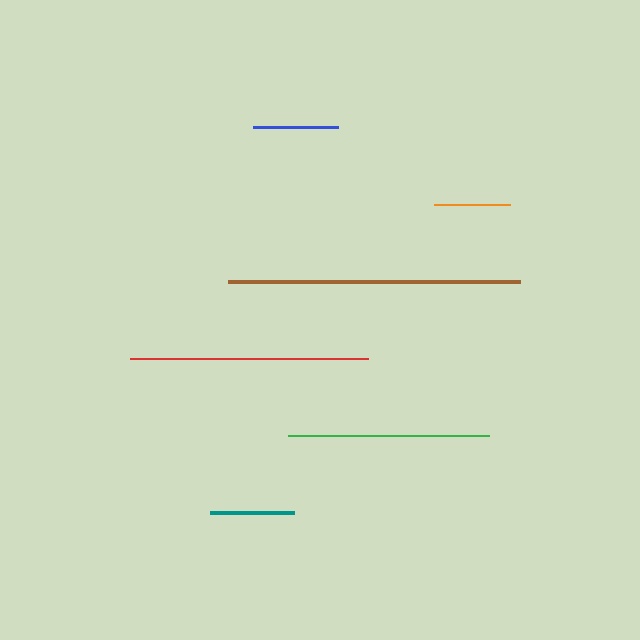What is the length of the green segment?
The green segment is approximately 202 pixels long.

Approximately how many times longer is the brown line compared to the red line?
The brown line is approximately 1.2 times the length of the red line.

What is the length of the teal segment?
The teal segment is approximately 85 pixels long.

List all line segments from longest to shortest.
From longest to shortest: brown, red, green, teal, blue, orange.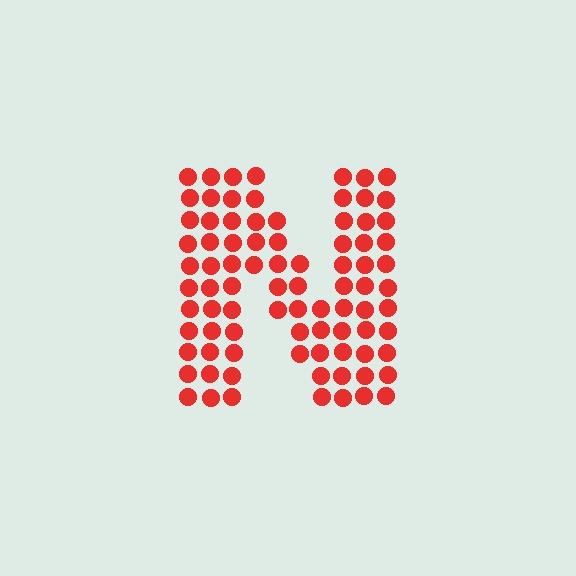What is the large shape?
The large shape is the letter N.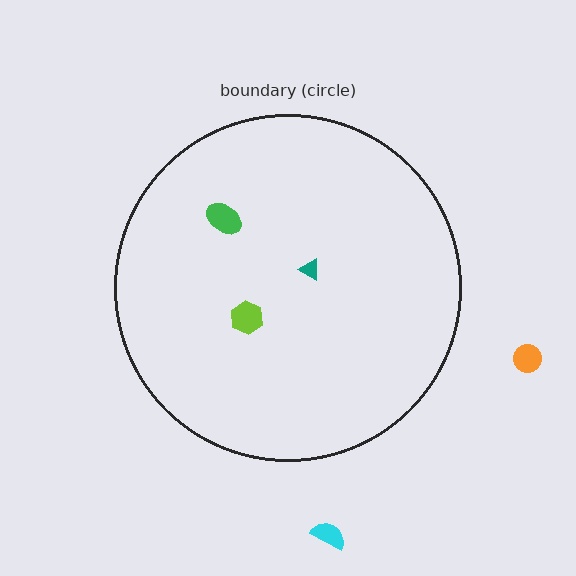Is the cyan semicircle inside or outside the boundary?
Outside.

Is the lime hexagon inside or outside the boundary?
Inside.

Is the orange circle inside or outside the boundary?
Outside.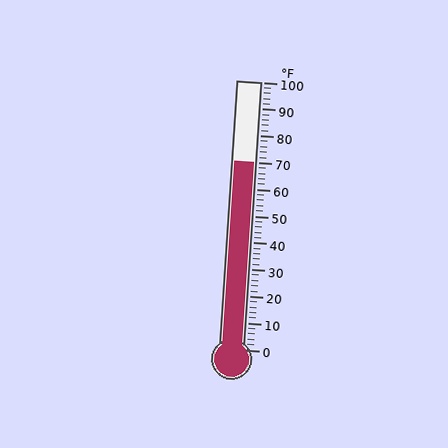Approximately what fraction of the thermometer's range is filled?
The thermometer is filled to approximately 70% of its range.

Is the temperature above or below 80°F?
The temperature is below 80°F.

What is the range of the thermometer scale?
The thermometer scale ranges from 0°F to 100°F.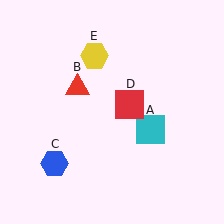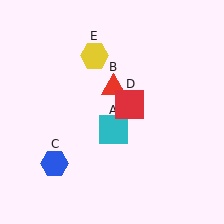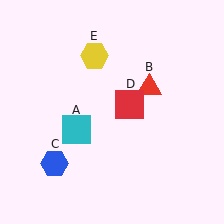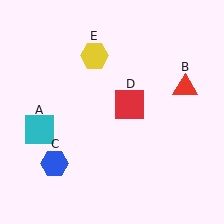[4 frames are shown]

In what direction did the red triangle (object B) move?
The red triangle (object B) moved right.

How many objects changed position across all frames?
2 objects changed position: cyan square (object A), red triangle (object B).